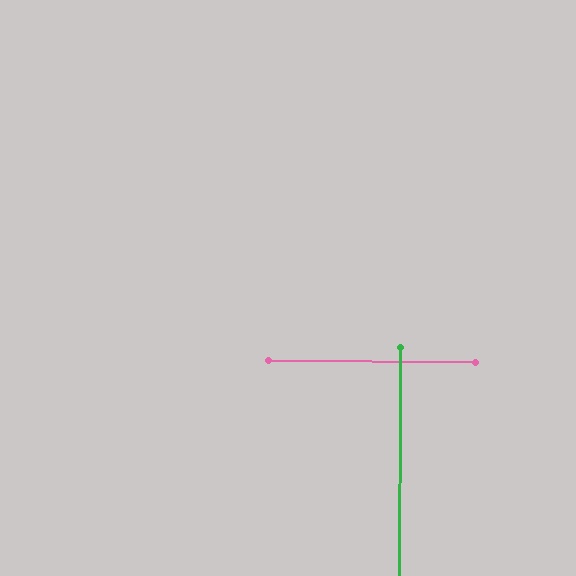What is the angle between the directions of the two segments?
Approximately 90 degrees.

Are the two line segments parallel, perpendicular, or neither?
Perpendicular — they meet at approximately 90°.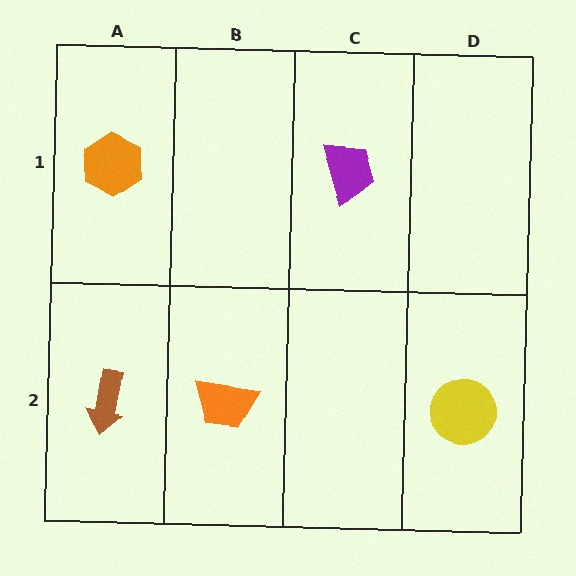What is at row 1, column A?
An orange hexagon.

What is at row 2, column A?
A brown arrow.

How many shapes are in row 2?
3 shapes.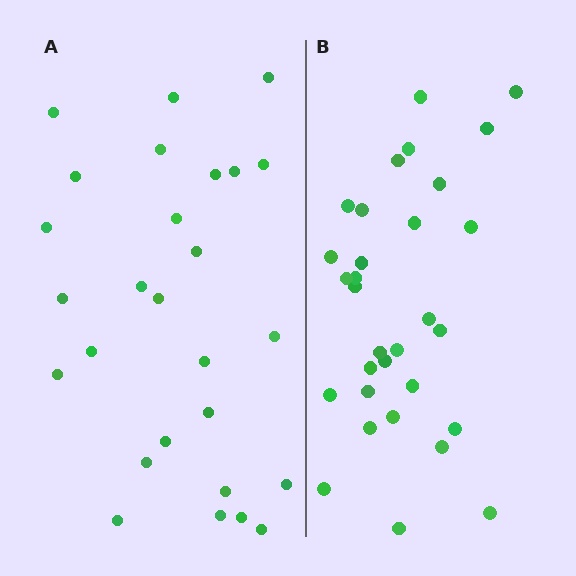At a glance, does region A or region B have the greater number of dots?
Region B (the right region) has more dots.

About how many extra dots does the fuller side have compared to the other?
Region B has about 4 more dots than region A.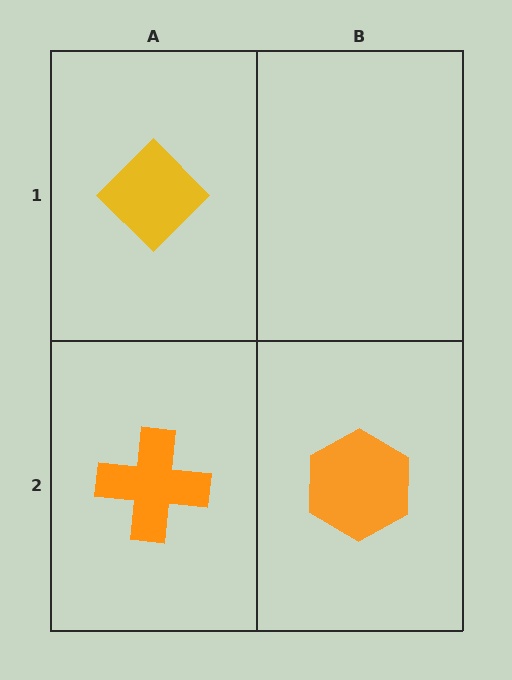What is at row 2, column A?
An orange cross.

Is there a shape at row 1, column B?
No, that cell is empty.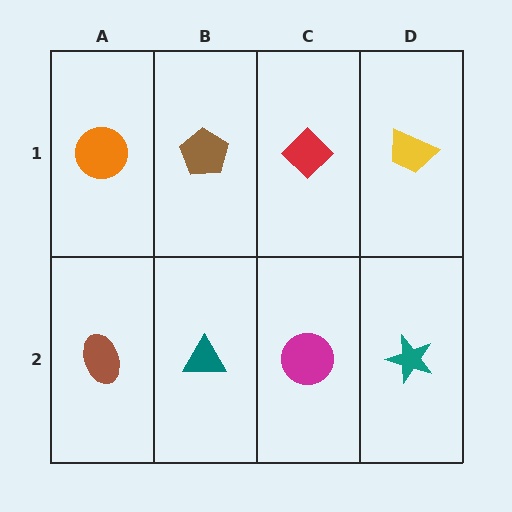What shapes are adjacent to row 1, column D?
A teal star (row 2, column D), a red diamond (row 1, column C).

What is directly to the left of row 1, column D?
A red diamond.